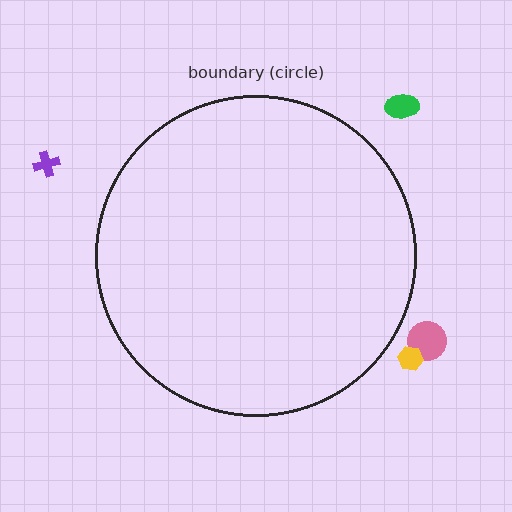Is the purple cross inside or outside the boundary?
Outside.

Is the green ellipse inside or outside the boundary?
Outside.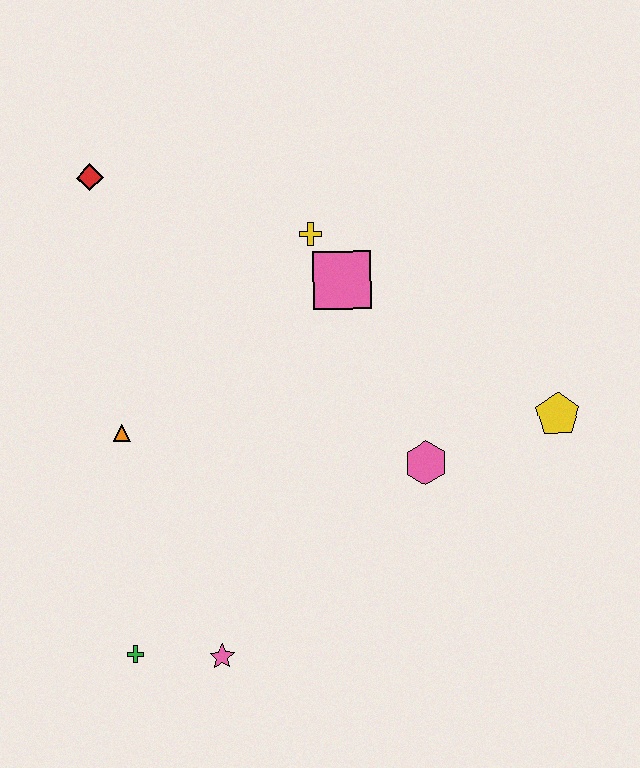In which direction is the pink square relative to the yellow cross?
The pink square is below the yellow cross.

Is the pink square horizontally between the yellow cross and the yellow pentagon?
Yes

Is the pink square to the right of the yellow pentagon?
No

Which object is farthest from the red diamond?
The yellow pentagon is farthest from the red diamond.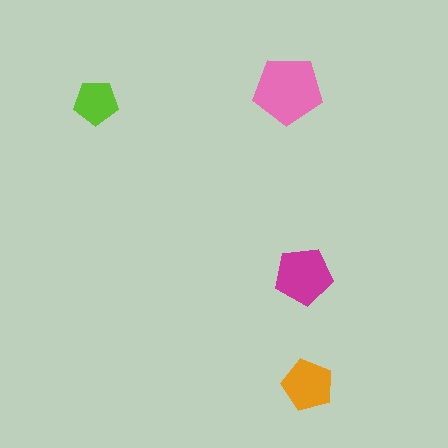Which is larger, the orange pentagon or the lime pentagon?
The orange one.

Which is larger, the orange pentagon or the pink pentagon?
The pink one.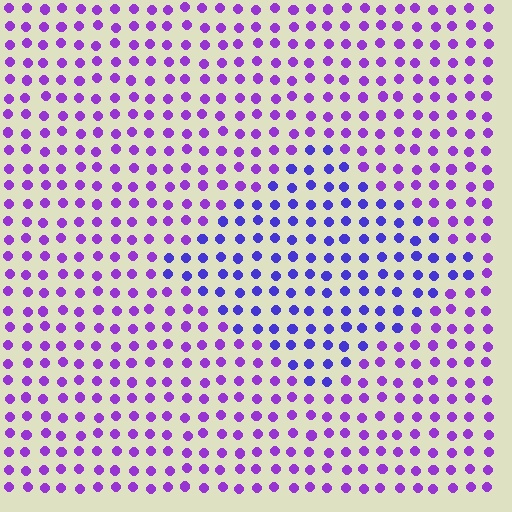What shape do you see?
I see a diamond.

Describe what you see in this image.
The image is filled with small purple elements in a uniform arrangement. A diamond-shaped region is visible where the elements are tinted to a slightly different hue, forming a subtle color boundary.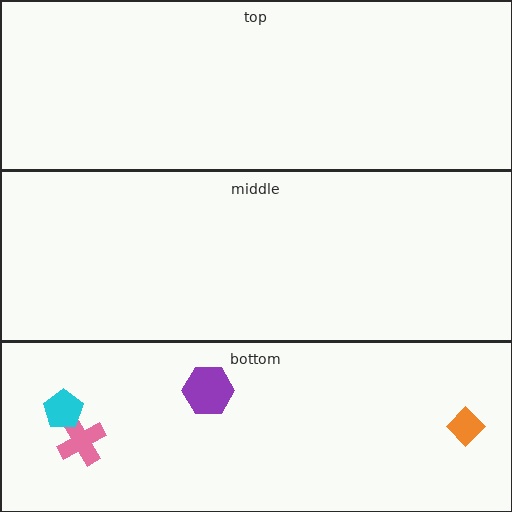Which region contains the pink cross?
The bottom region.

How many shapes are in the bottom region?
4.